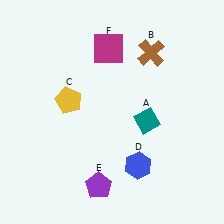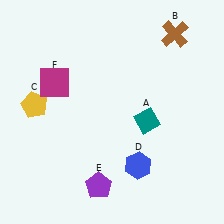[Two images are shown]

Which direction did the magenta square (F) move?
The magenta square (F) moved left.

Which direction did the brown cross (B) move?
The brown cross (B) moved right.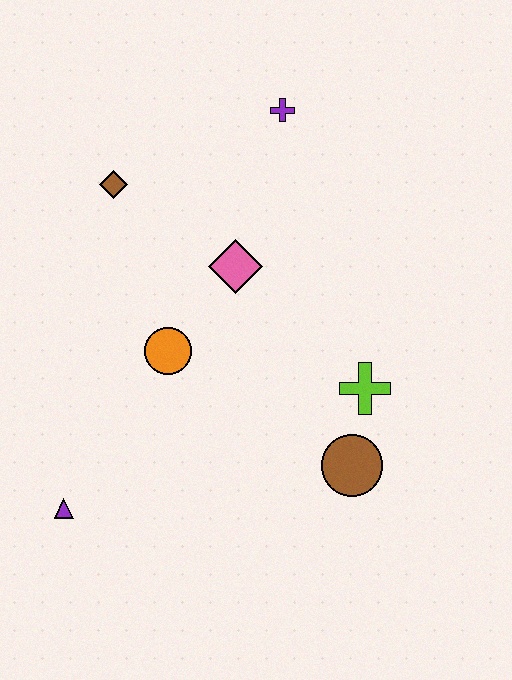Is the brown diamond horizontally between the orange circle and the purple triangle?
Yes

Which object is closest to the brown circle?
The lime cross is closest to the brown circle.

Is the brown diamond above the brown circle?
Yes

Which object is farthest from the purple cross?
The purple triangle is farthest from the purple cross.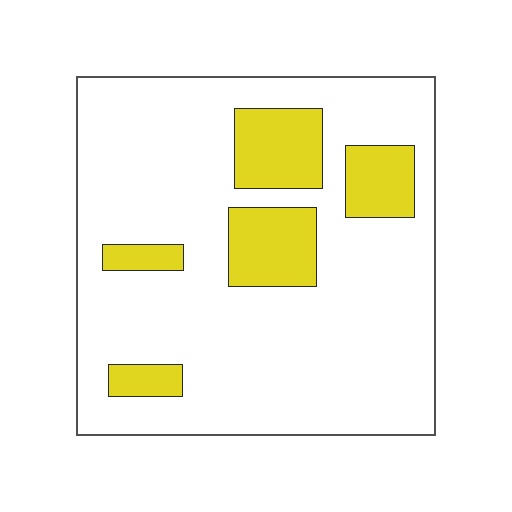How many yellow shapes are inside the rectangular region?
5.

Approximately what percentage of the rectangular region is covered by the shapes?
Approximately 20%.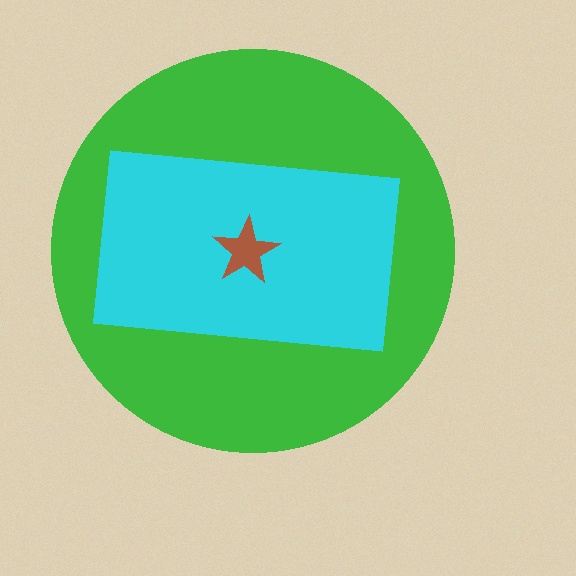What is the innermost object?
The brown star.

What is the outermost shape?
The green circle.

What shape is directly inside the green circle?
The cyan rectangle.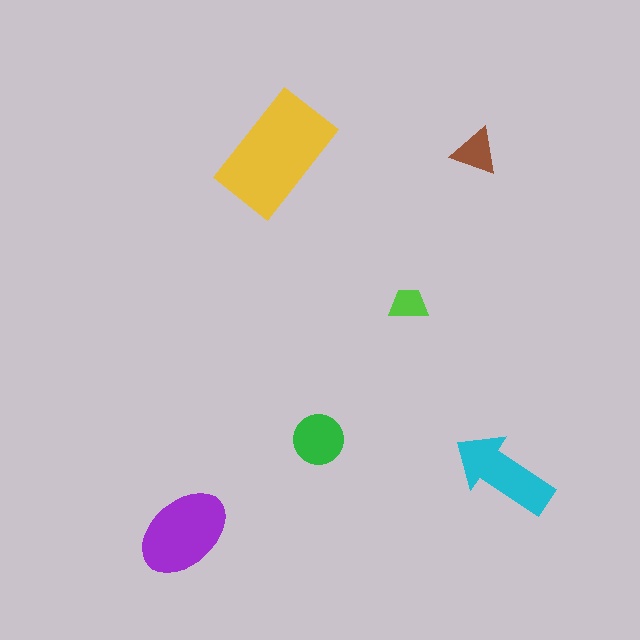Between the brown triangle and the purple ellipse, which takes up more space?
The purple ellipse.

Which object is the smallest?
The lime trapezoid.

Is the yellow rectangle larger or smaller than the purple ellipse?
Larger.